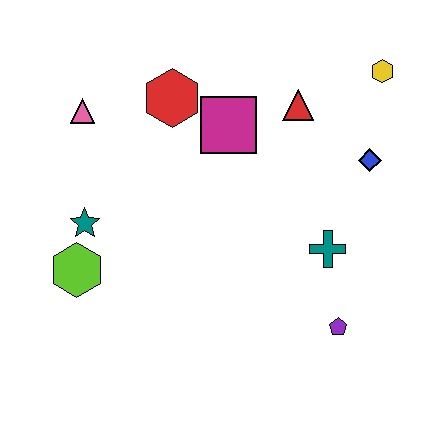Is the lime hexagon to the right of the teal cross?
No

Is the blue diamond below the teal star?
No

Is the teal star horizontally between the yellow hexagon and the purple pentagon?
No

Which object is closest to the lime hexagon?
The teal star is closest to the lime hexagon.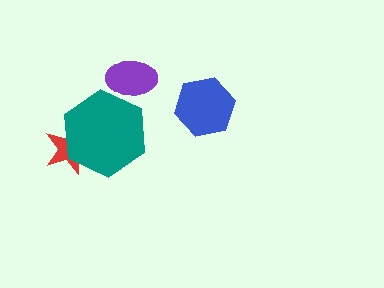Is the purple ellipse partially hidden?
Yes, it is partially covered by another shape.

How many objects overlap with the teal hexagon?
2 objects overlap with the teal hexagon.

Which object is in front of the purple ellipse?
The teal hexagon is in front of the purple ellipse.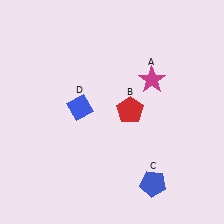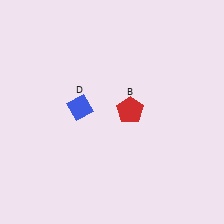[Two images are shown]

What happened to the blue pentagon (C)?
The blue pentagon (C) was removed in Image 2. It was in the bottom-right area of Image 1.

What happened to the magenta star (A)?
The magenta star (A) was removed in Image 2. It was in the top-right area of Image 1.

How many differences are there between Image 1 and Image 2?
There are 2 differences between the two images.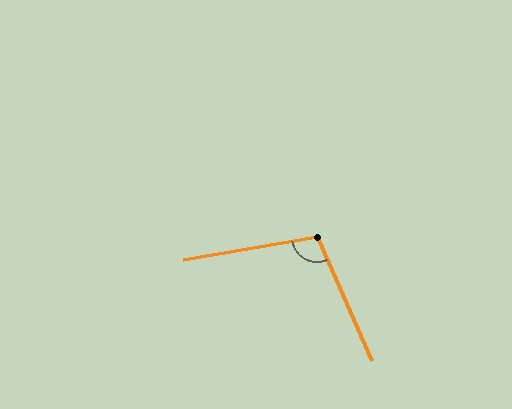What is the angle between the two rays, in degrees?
Approximately 104 degrees.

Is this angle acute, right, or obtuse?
It is obtuse.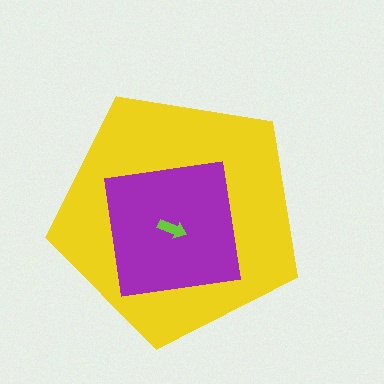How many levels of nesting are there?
3.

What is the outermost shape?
The yellow pentagon.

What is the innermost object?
The lime arrow.